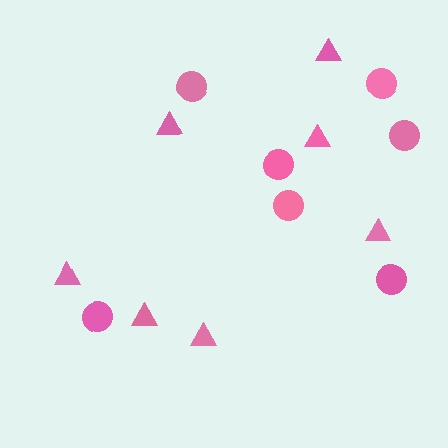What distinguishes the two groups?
There are 2 groups: one group of triangles (7) and one group of circles (7).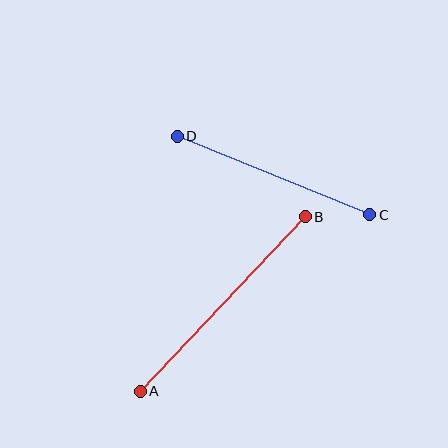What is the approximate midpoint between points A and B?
The midpoint is at approximately (223, 304) pixels.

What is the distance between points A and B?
The distance is approximately 240 pixels.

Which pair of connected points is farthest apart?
Points A and B are farthest apart.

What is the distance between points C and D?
The distance is approximately 208 pixels.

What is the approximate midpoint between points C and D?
The midpoint is at approximately (274, 175) pixels.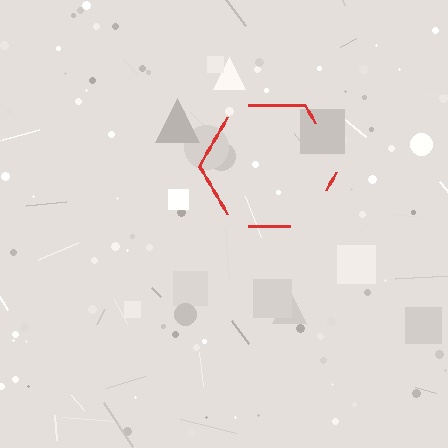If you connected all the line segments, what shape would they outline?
They would outline a hexagon.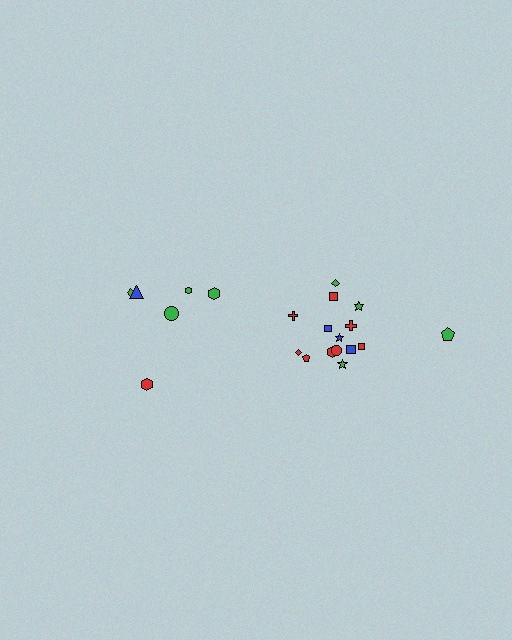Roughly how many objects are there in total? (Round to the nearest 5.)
Roughly 20 objects in total.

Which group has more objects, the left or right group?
The right group.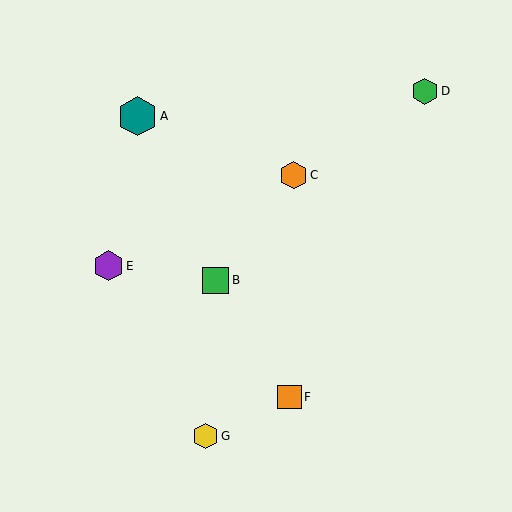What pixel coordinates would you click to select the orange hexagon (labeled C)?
Click at (293, 175) to select the orange hexagon C.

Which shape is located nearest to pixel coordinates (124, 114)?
The teal hexagon (labeled A) at (138, 116) is nearest to that location.